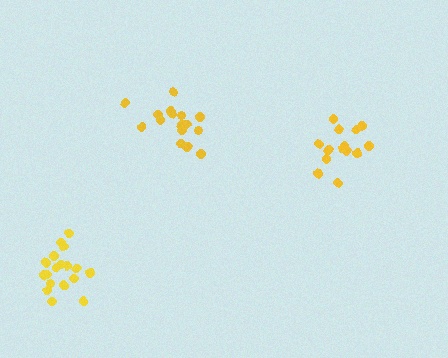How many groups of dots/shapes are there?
There are 3 groups.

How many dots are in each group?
Group 1: 14 dots, Group 2: 18 dots, Group 3: 17 dots (49 total).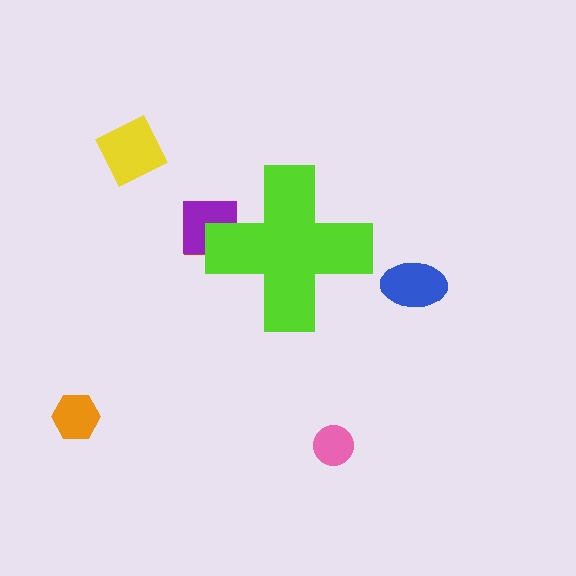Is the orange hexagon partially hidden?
No, the orange hexagon is fully visible.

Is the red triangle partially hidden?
Yes, the red triangle is partially hidden behind the lime cross.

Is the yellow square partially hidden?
No, the yellow square is fully visible.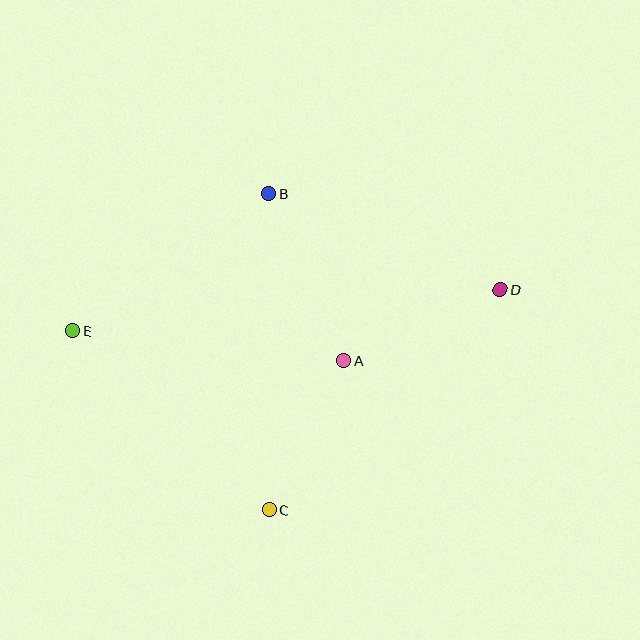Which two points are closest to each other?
Points A and C are closest to each other.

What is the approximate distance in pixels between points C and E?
The distance between C and E is approximately 266 pixels.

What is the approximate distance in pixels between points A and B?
The distance between A and B is approximately 183 pixels.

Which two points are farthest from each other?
Points D and E are farthest from each other.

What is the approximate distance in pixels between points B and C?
The distance between B and C is approximately 316 pixels.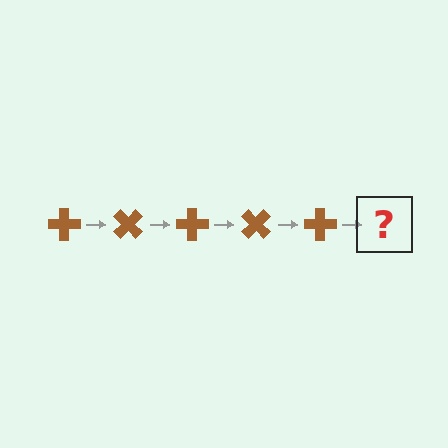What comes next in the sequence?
The next element should be a brown cross rotated 225 degrees.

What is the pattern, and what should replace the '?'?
The pattern is that the cross rotates 45 degrees each step. The '?' should be a brown cross rotated 225 degrees.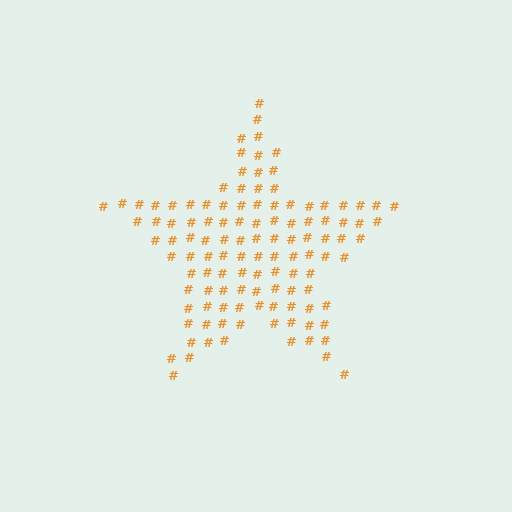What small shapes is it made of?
It is made of small hash symbols.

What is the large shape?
The large shape is a star.